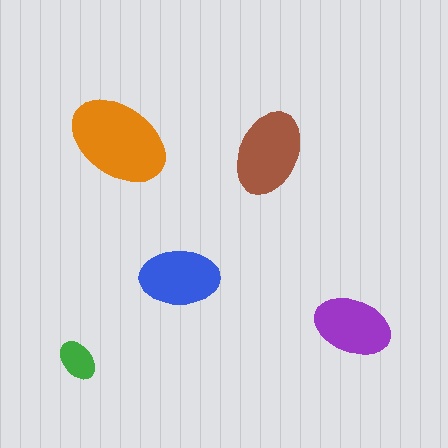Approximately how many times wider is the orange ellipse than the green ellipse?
About 2.5 times wider.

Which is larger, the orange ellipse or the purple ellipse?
The orange one.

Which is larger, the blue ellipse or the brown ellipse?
The brown one.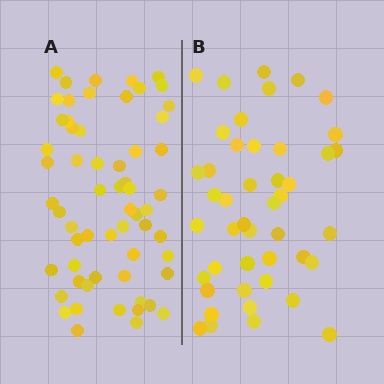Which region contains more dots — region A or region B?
Region A (the left region) has more dots.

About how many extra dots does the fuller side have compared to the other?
Region A has approximately 15 more dots than region B.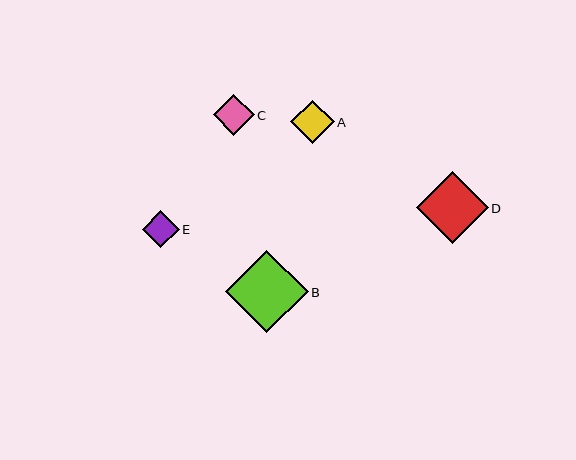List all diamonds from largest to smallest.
From largest to smallest: B, D, A, C, E.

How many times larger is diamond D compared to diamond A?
Diamond D is approximately 1.6 times the size of diamond A.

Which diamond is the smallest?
Diamond E is the smallest with a size of approximately 37 pixels.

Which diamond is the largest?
Diamond B is the largest with a size of approximately 83 pixels.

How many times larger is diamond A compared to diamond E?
Diamond A is approximately 1.2 times the size of diamond E.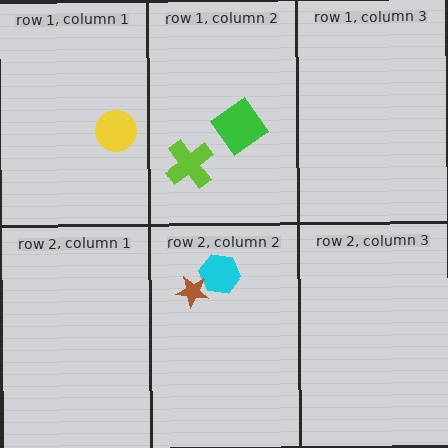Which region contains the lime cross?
The row 1, column 2 region.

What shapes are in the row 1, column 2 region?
The green diamond, the lime cross.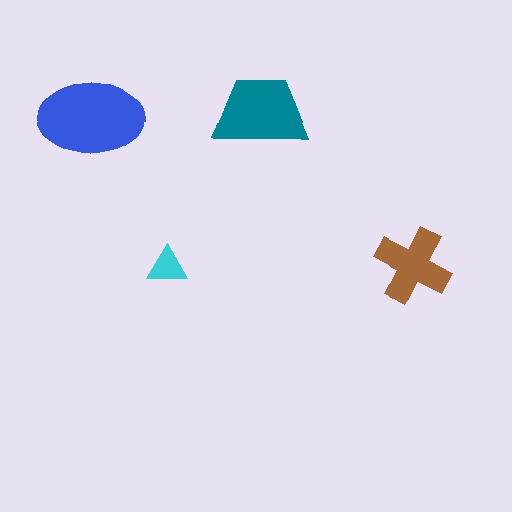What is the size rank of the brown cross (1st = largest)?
3rd.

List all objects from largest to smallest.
The blue ellipse, the teal trapezoid, the brown cross, the cyan triangle.